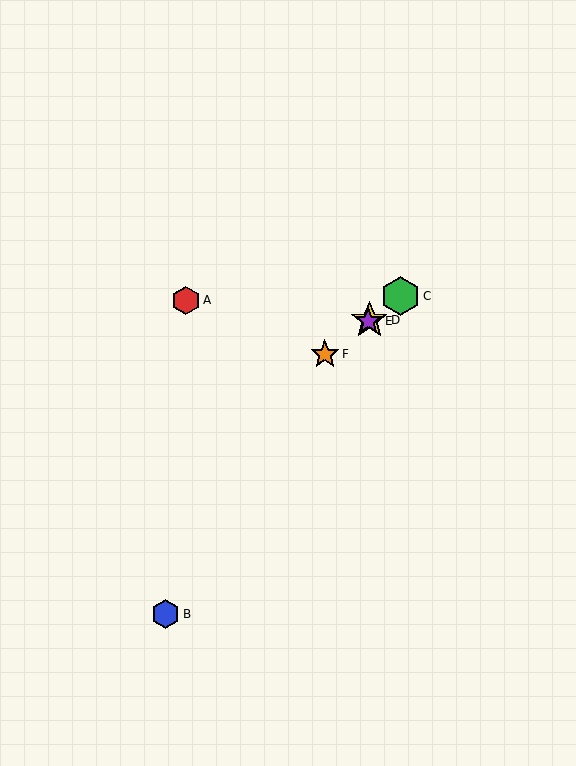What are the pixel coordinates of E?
Object E is at (368, 321).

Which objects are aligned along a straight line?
Objects C, D, E, F are aligned along a straight line.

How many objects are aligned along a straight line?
4 objects (C, D, E, F) are aligned along a straight line.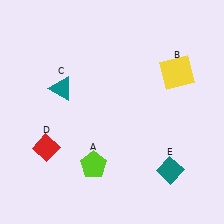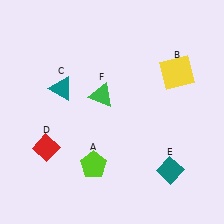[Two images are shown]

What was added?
A green triangle (F) was added in Image 2.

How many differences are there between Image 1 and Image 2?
There is 1 difference between the two images.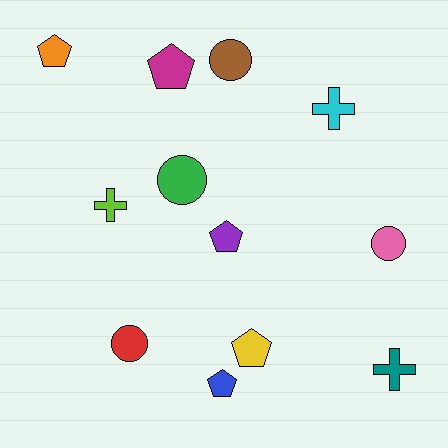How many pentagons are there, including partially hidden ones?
There are 5 pentagons.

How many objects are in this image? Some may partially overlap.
There are 12 objects.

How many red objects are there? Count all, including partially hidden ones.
There is 1 red object.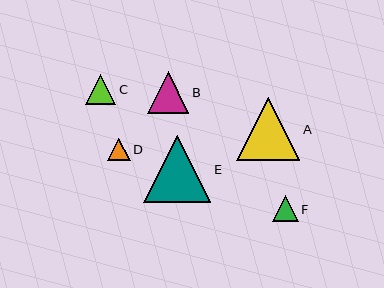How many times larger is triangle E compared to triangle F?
Triangle E is approximately 2.6 times the size of triangle F.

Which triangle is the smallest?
Triangle D is the smallest with a size of approximately 22 pixels.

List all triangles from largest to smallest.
From largest to smallest: E, A, B, C, F, D.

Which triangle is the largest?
Triangle E is the largest with a size of approximately 67 pixels.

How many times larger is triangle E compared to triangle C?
Triangle E is approximately 2.2 times the size of triangle C.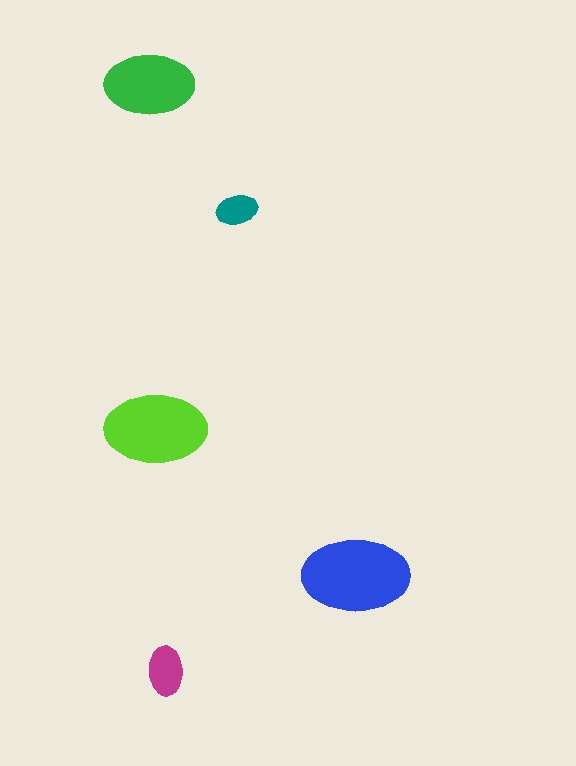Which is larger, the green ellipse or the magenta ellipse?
The green one.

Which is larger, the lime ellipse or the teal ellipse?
The lime one.